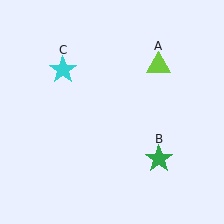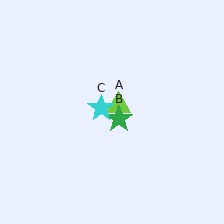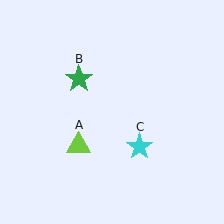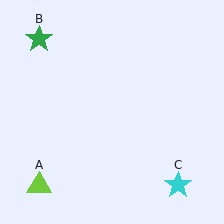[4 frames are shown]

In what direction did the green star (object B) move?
The green star (object B) moved up and to the left.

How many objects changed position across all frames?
3 objects changed position: lime triangle (object A), green star (object B), cyan star (object C).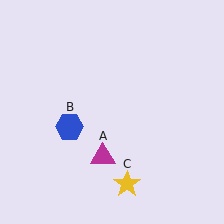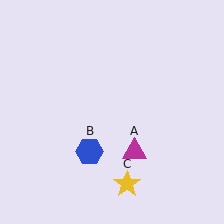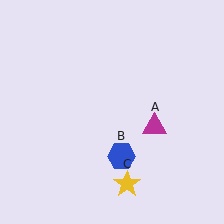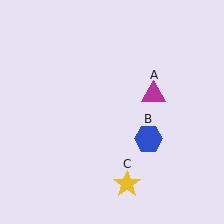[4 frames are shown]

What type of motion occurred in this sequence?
The magenta triangle (object A), blue hexagon (object B) rotated counterclockwise around the center of the scene.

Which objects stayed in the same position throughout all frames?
Yellow star (object C) remained stationary.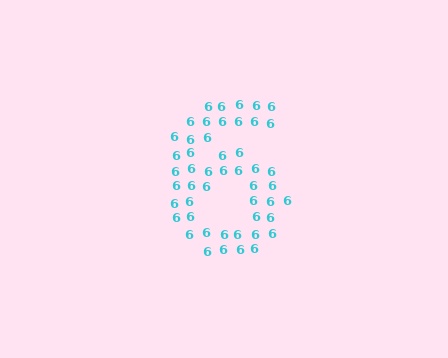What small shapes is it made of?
It is made of small digit 6's.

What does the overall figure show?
The overall figure shows the digit 6.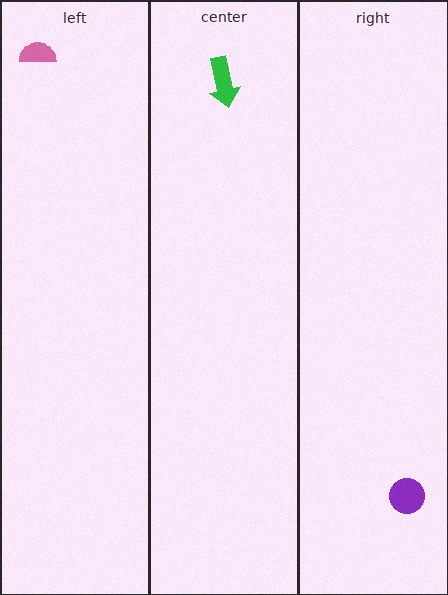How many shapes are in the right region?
1.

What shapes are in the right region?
The purple circle.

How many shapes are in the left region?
1.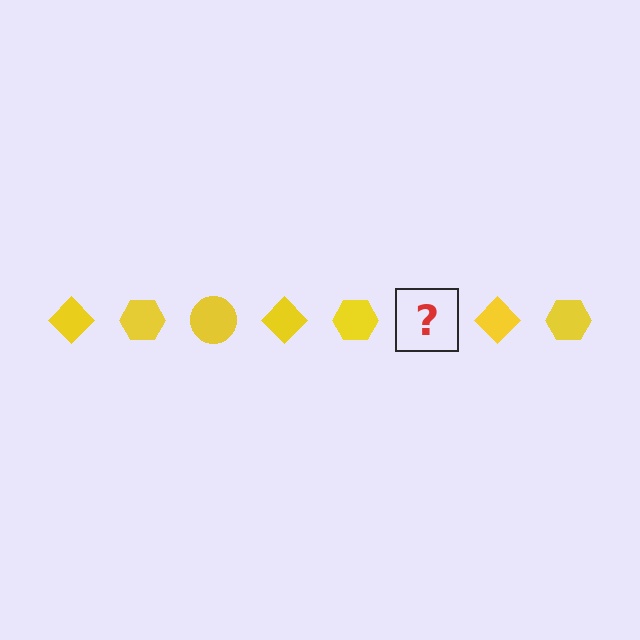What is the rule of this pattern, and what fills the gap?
The rule is that the pattern cycles through diamond, hexagon, circle shapes in yellow. The gap should be filled with a yellow circle.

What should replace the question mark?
The question mark should be replaced with a yellow circle.